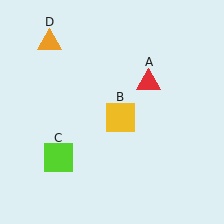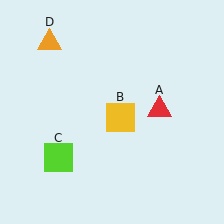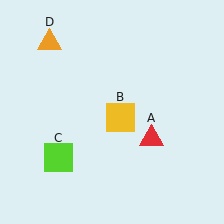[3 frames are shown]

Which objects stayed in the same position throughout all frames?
Yellow square (object B) and lime square (object C) and orange triangle (object D) remained stationary.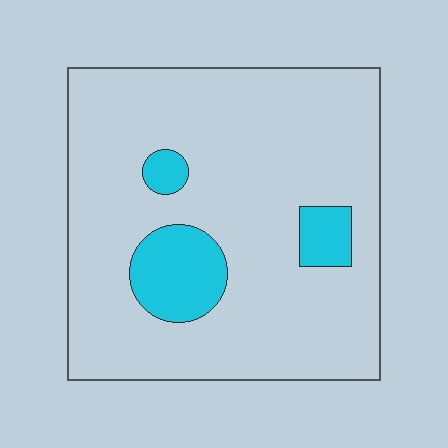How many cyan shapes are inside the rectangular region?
3.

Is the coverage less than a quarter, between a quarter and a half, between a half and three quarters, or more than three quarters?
Less than a quarter.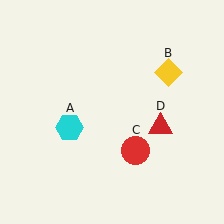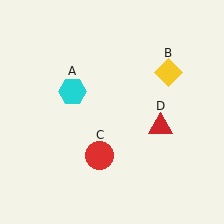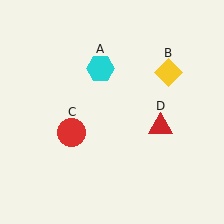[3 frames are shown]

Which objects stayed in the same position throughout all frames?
Yellow diamond (object B) and red triangle (object D) remained stationary.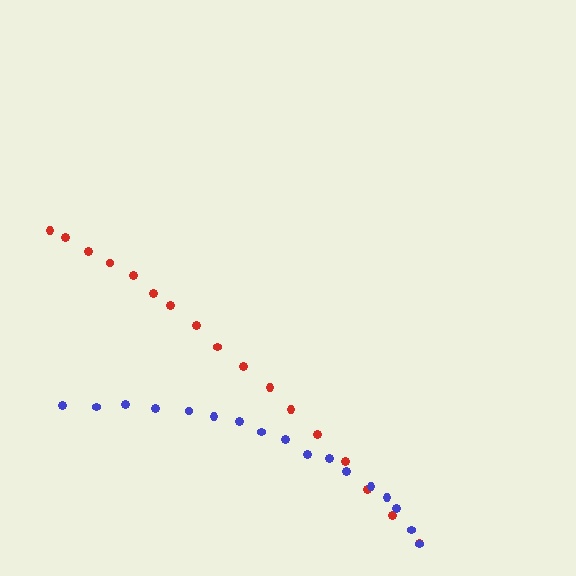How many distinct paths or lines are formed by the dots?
There are 2 distinct paths.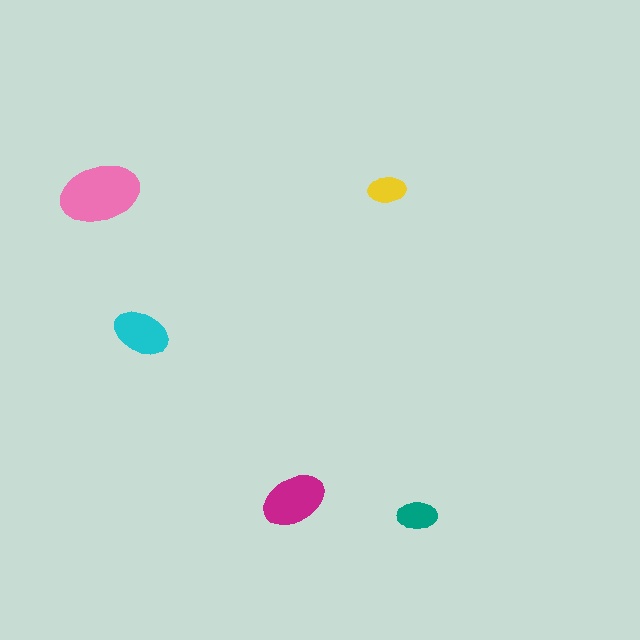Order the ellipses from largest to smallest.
the pink one, the magenta one, the cyan one, the teal one, the yellow one.